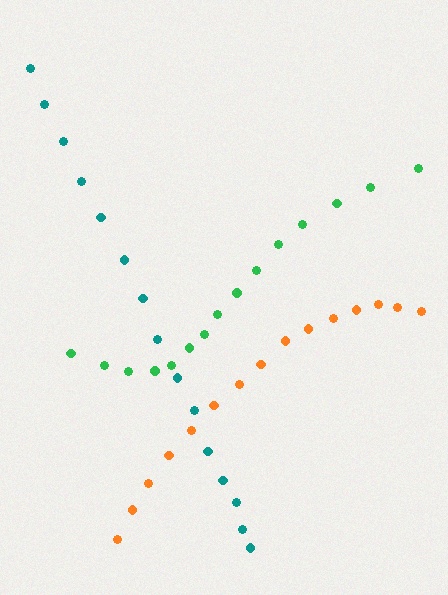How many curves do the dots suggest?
There are 3 distinct paths.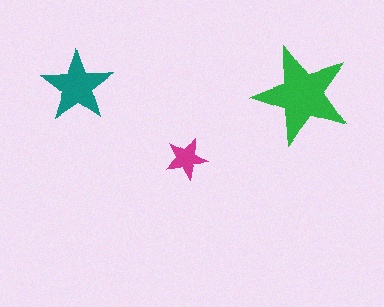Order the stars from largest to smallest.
the green one, the teal one, the magenta one.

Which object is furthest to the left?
The teal star is leftmost.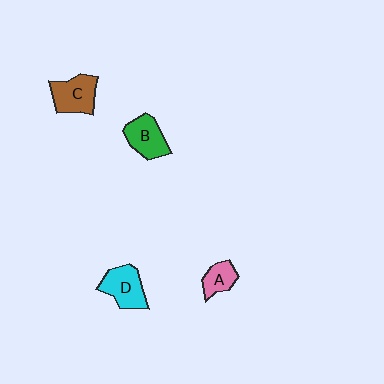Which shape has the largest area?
Shape C (brown).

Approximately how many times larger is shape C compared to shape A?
Approximately 1.6 times.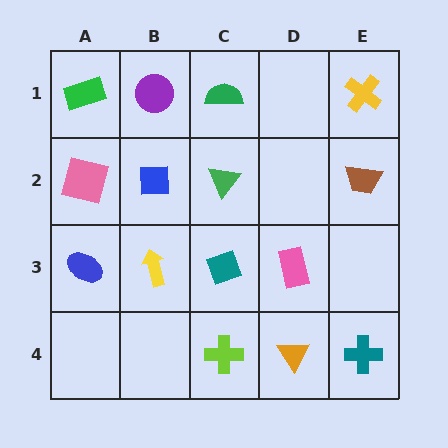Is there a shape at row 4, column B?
No, that cell is empty.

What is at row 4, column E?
A teal cross.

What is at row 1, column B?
A purple circle.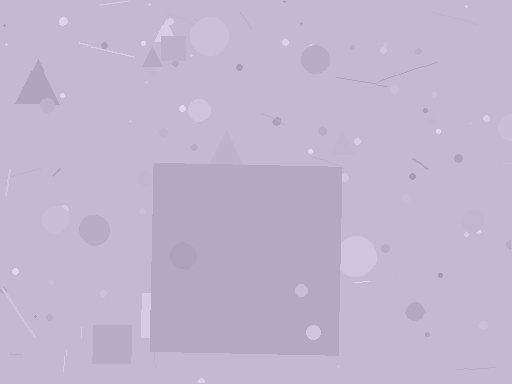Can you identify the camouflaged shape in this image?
The camouflaged shape is a square.